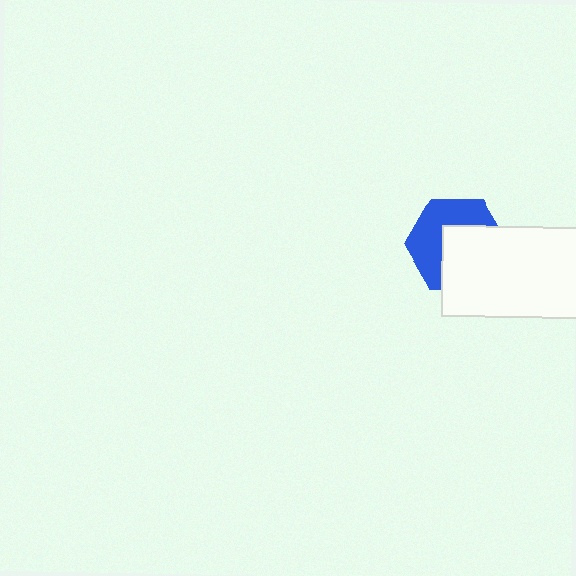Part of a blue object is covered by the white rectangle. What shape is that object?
It is a hexagon.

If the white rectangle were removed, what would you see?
You would see the complete blue hexagon.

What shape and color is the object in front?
The object in front is a white rectangle.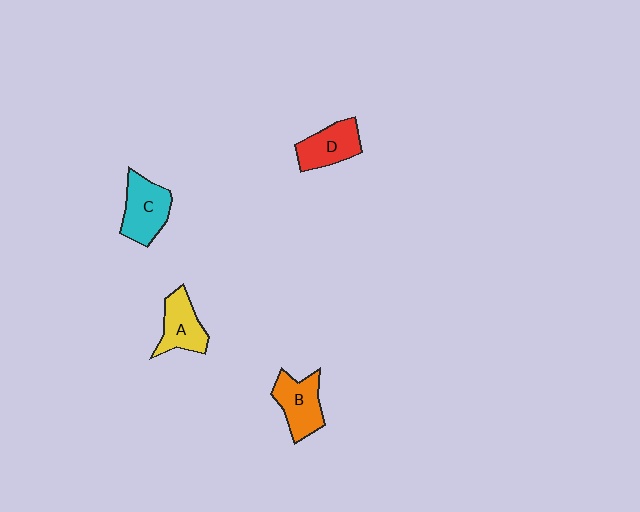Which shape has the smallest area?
Shape A (yellow).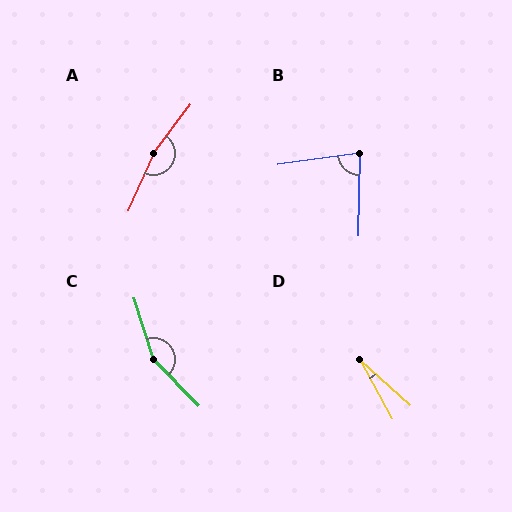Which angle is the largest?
A, at approximately 167 degrees.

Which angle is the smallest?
D, at approximately 19 degrees.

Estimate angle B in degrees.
Approximately 81 degrees.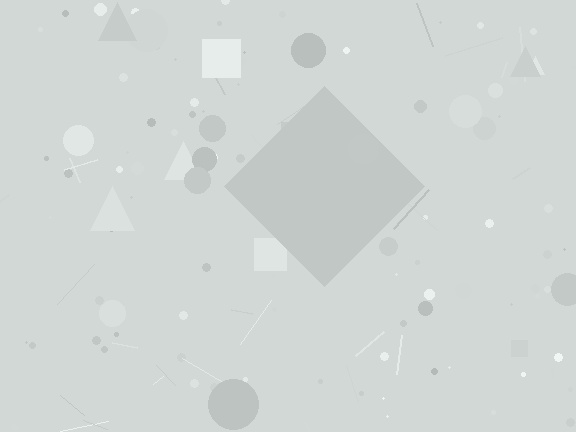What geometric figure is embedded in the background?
A diamond is embedded in the background.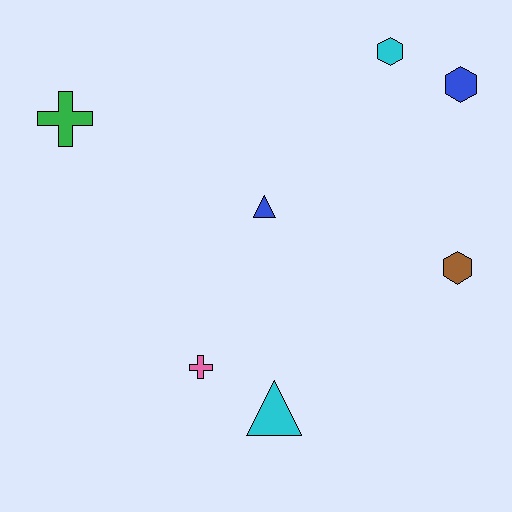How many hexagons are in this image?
There are 3 hexagons.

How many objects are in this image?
There are 7 objects.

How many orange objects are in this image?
There are no orange objects.